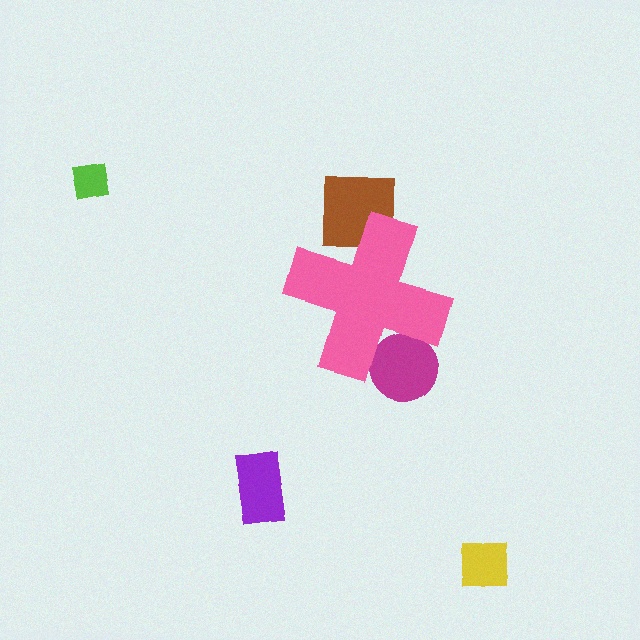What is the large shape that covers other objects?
A pink cross.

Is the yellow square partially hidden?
No, the yellow square is fully visible.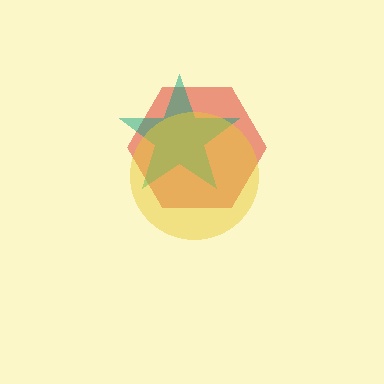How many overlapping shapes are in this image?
There are 3 overlapping shapes in the image.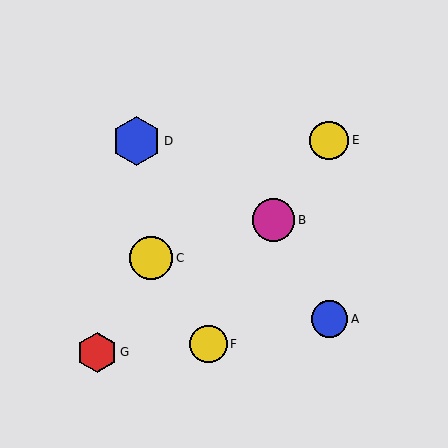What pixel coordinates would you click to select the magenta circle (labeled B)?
Click at (273, 220) to select the magenta circle B.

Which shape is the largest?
The blue hexagon (labeled D) is the largest.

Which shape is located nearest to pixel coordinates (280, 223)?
The magenta circle (labeled B) at (273, 220) is nearest to that location.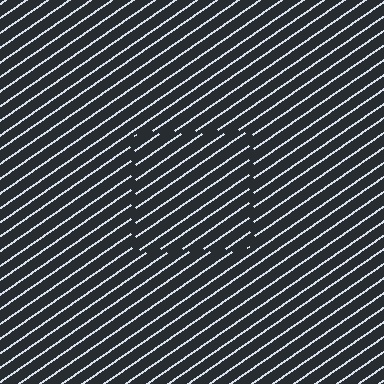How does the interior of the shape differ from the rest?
The interior of the shape contains the same grating, shifted by half a period — the contour is defined by the phase discontinuity where line-ends from the inner and outer gratings abut.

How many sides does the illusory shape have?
4 sides — the line-ends trace a square.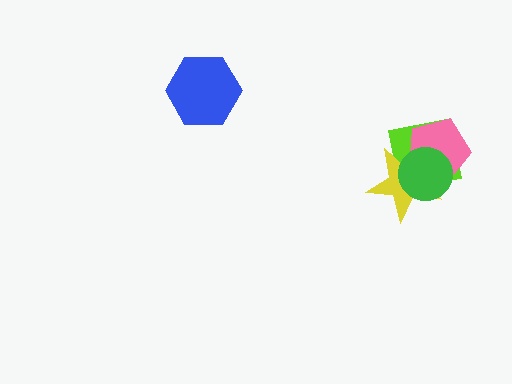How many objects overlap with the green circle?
3 objects overlap with the green circle.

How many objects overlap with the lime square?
3 objects overlap with the lime square.